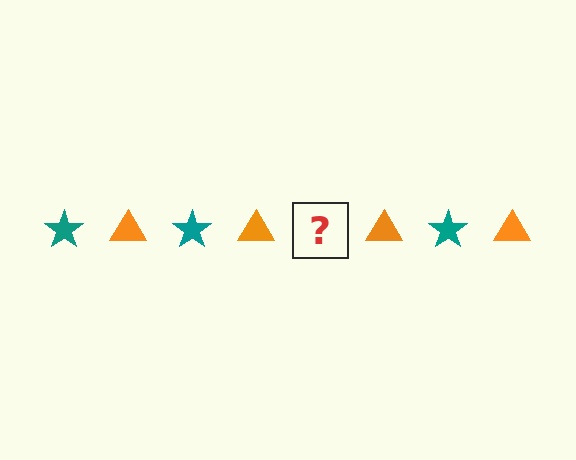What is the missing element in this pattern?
The missing element is a teal star.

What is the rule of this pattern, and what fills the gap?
The rule is that the pattern alternates between teal star and orange triangle. The gap should be filled with a teal star.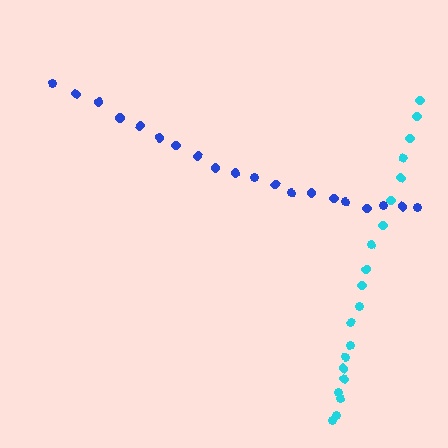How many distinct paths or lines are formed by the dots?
There are 2 distinct paths.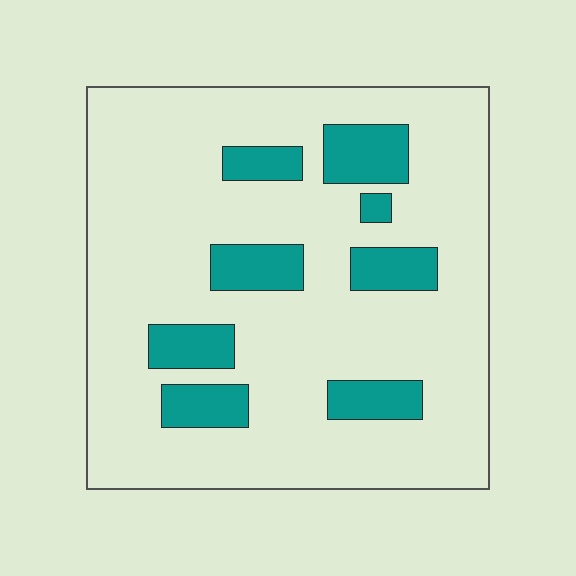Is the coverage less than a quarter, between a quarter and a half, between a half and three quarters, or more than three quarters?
Less than a quarter.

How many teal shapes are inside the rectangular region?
8.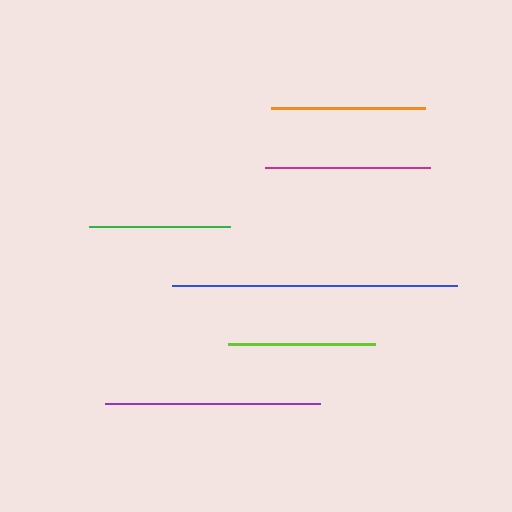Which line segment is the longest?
The blue line is the longest at approximately 286 pixels.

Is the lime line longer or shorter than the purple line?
The purple line is longer than the lime line.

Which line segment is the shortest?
The green line is the shortest at approximately 141 pixels.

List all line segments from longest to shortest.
From longest to shortest: blue, purple, magenta, orange, lime, green.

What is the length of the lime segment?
The lime segment is approximately 147 pixels long.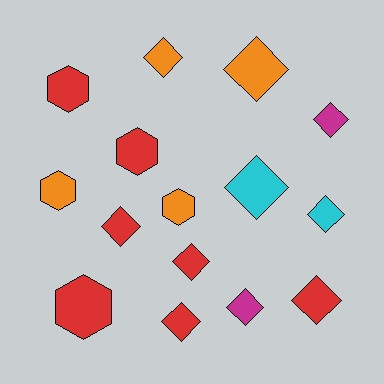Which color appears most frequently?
Red, with 7 objects.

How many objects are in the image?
There are 15 objects.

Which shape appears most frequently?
Diamond, with 10 objects.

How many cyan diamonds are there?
There are 2 cyan diamonds.